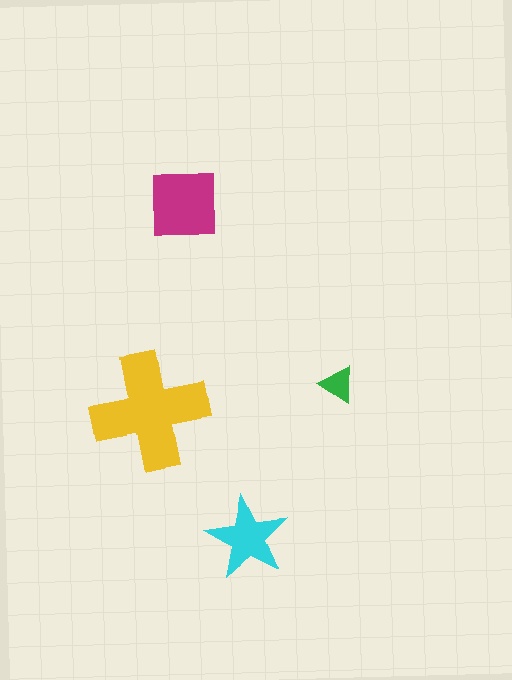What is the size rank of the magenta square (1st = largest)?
2nd.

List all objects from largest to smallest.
The yellow cross, the magenta square, the cyan star, the green triangle.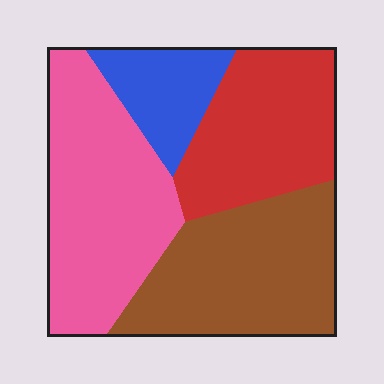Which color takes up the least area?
Blue, at roughly 10%.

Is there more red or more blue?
Red.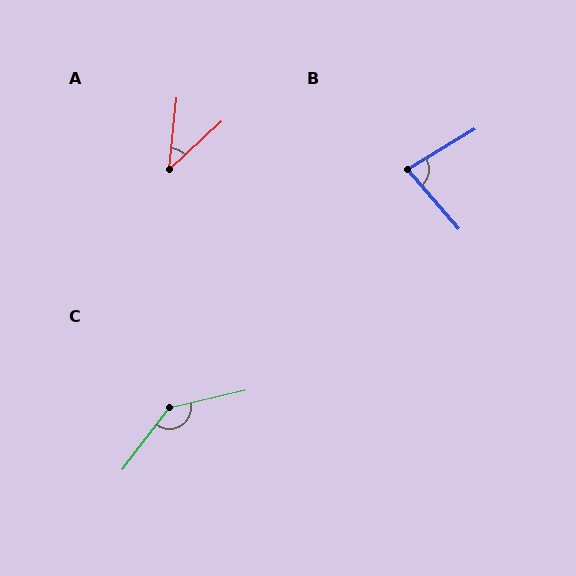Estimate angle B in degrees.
Approximately 80 degrees.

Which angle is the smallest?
A, at approximately 41 degrees.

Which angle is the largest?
C, at approximately 141 degrees.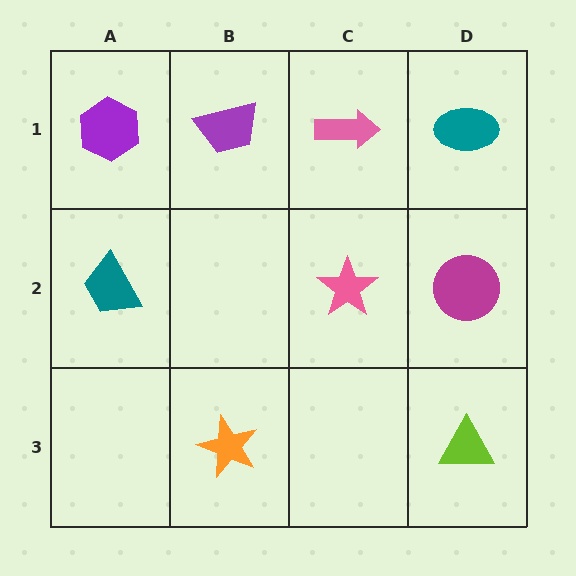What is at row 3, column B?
An orange star.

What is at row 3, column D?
A lime triangle.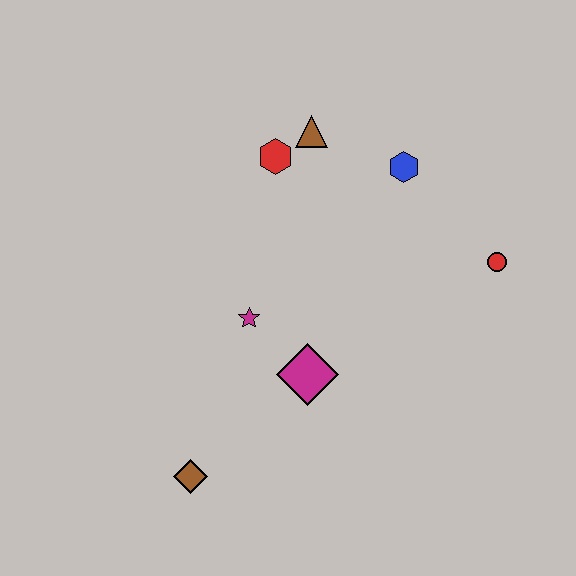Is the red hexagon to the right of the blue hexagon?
No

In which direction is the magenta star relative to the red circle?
The magenta star is to the left of the red circle.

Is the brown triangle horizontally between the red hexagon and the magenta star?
No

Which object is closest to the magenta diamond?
The magenta star is closest to the magenta diamond.